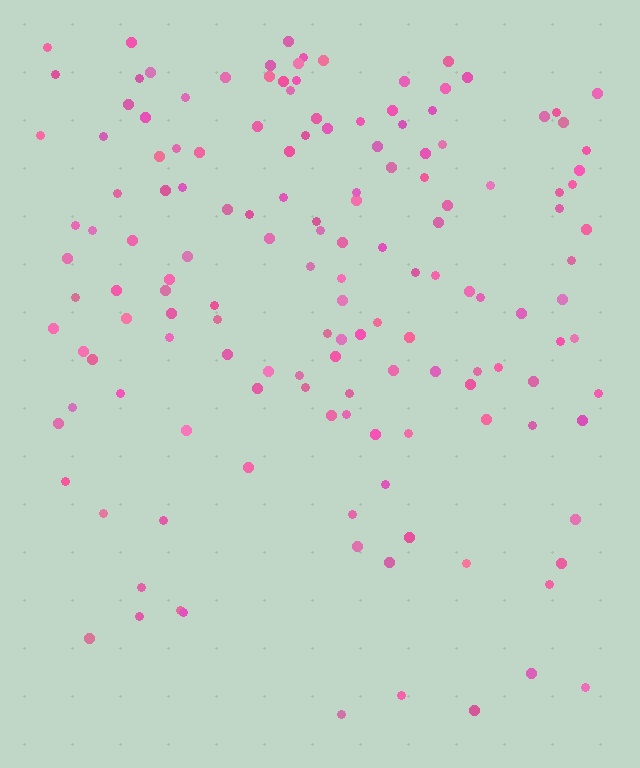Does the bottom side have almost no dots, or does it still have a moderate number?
Still a moderate number, just noticeably fewer than the top.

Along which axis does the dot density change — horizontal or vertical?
Vertical.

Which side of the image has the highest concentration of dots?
The top.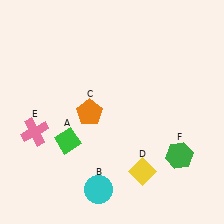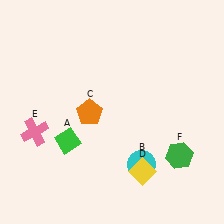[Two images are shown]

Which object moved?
The cyan circle (B) moved right.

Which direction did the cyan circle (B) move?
The cyan circle (B) moved right.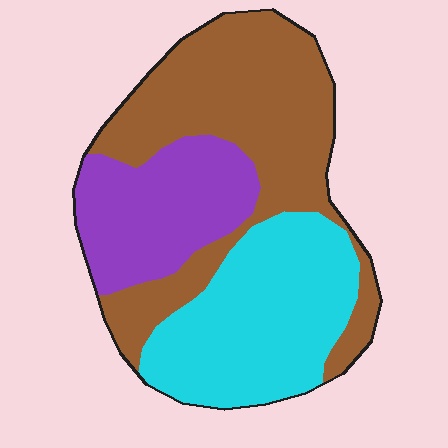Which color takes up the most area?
Brown, at roughly 45%.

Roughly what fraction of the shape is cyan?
Cyan takes up about one third (1/3) of the shape.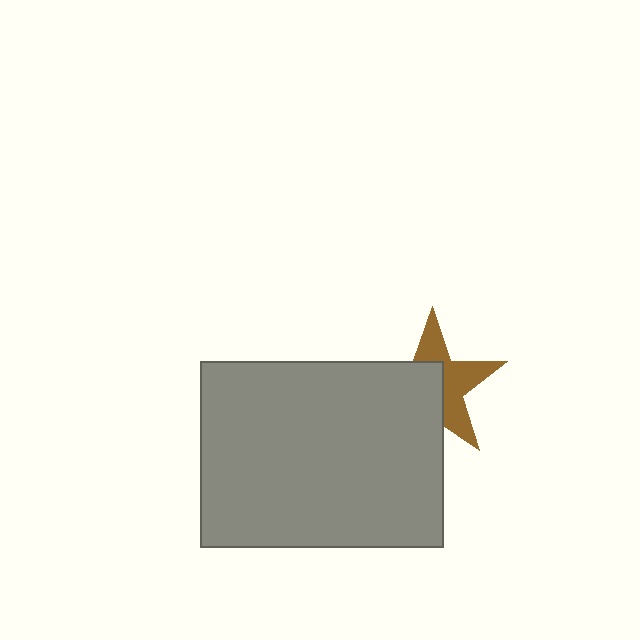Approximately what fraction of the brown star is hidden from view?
Roughly 52% of the brown star is hidden behind the gray rectangle.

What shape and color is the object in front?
The object in front is a gray rectangle.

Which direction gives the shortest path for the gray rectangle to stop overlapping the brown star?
Moving toward the lower-left gives the shortest separation.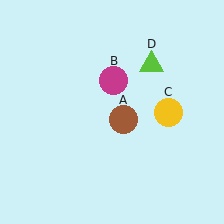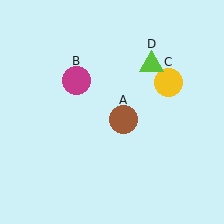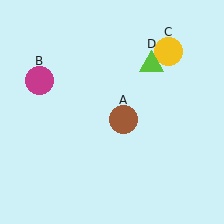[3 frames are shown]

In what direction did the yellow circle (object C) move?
The yellow circle (object C) moved up.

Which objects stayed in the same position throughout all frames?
Brown circle (object A) and lime triangle (object D) remained stationary.